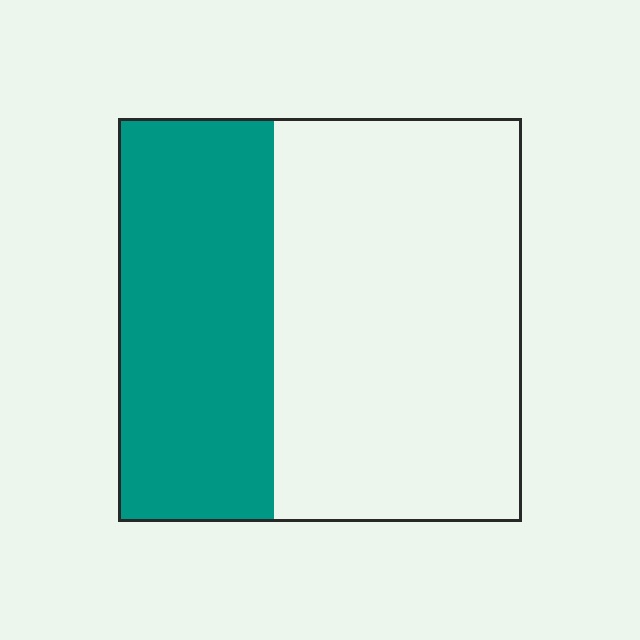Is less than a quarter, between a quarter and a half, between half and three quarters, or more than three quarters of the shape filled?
Between a quarter and a half.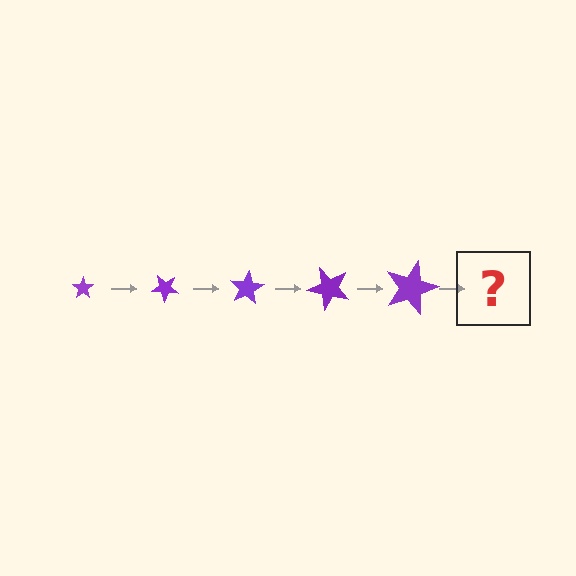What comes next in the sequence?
The next element should be a star, larger than the previous one and rotated 200 degrees from the start.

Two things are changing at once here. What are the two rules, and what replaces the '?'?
The two rules are that the star grows larger each step and it rotates 40 degrees each step. The '?' should be a star, larger than the previous one and rotated 200 degrees from the start.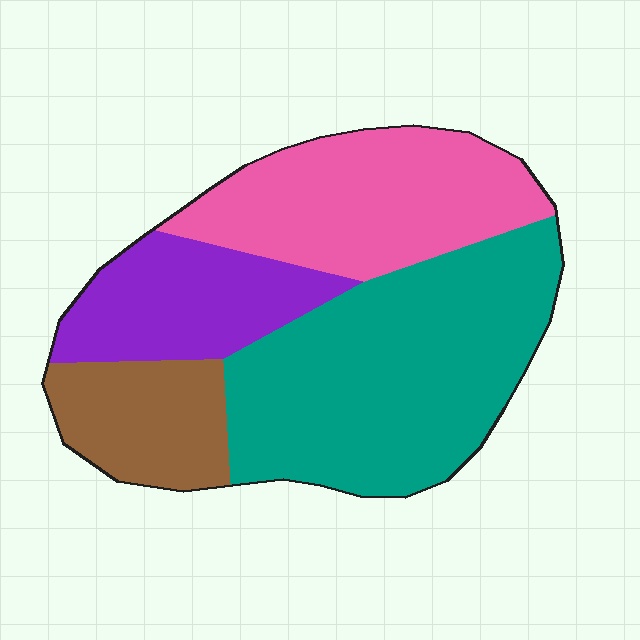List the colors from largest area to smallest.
From largest to smallest: teal, pink, purple, brown.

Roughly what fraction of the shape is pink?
Pink takes up about one quarter (1/4) of the shape.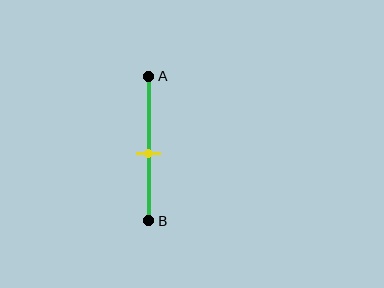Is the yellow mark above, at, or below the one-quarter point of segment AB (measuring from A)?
The yellow mark is below the one-quarter point of segment AB.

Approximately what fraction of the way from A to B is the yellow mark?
The yellow mark is approximately 55% of the way from A to B.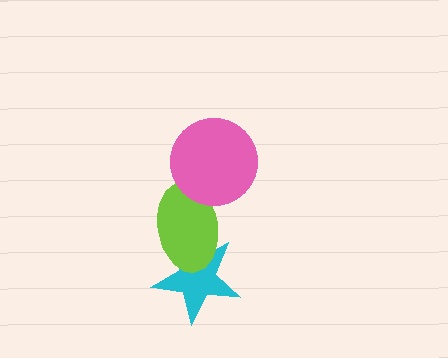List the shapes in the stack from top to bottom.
From top to bottom: the pink circle, the lime ellipse, the cyan star.